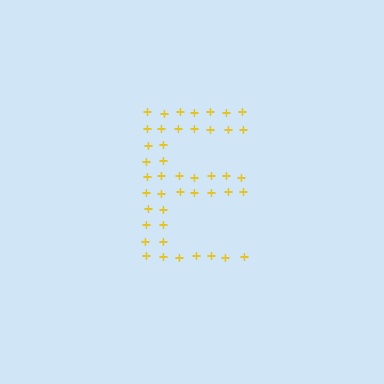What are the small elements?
The small elements are plus signs.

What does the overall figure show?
The overall figure shows the letter E.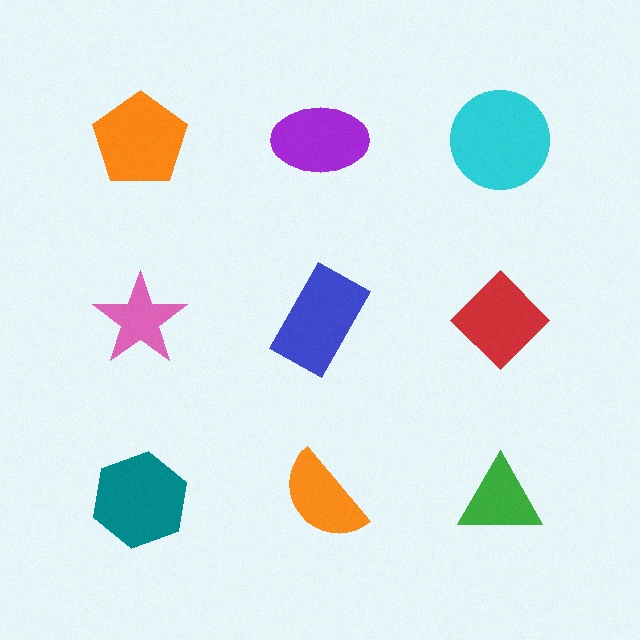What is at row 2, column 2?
A blue rectangle.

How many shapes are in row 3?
3 shapes.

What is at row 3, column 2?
An orange semicircle.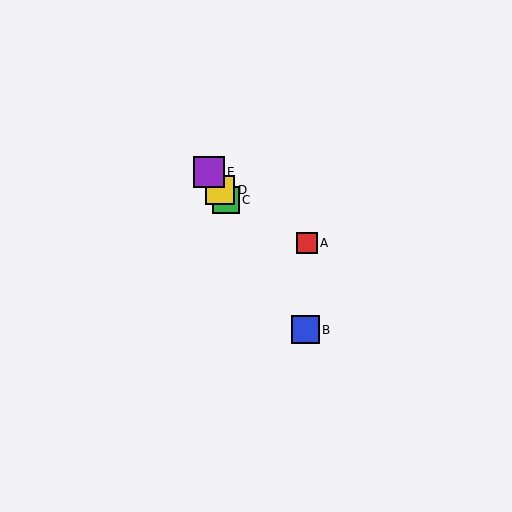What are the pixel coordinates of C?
Object C is at (226, 200).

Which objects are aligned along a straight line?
Objects B, C, D, E are aligned along a straight line.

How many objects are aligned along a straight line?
4 objects (B, C, D, E) are aligned along a straight line.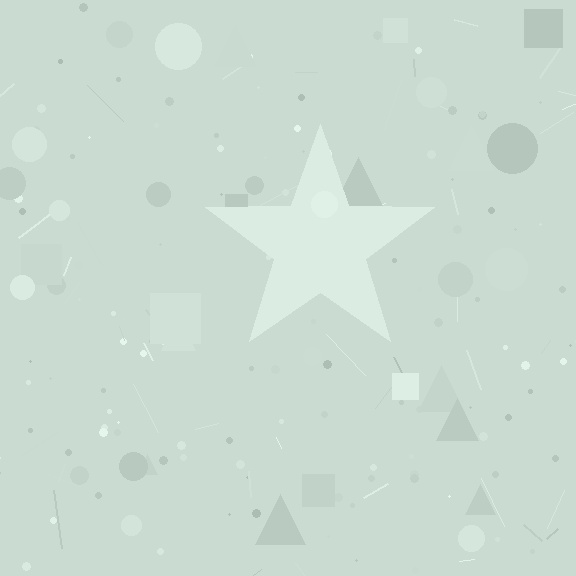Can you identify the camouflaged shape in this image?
The camouflaged shape is a star.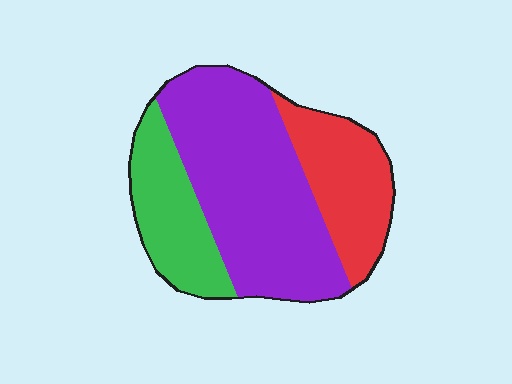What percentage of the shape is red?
Red takes up about one quarter (1/4) of the shape.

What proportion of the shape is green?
Green covers about 20% of the shape.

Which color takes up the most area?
Purple, at roughly 55%.